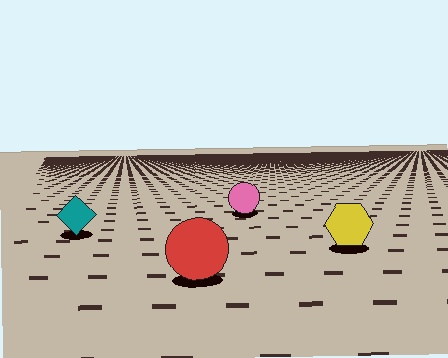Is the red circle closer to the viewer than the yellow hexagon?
Yes. The red circle is closer — you can tell from the texture gradient: the ground texture is coarser near it.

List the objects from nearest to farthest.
From nearest to farthest: the red circle, the yellow hexagon, the teal diamond, the pink circle.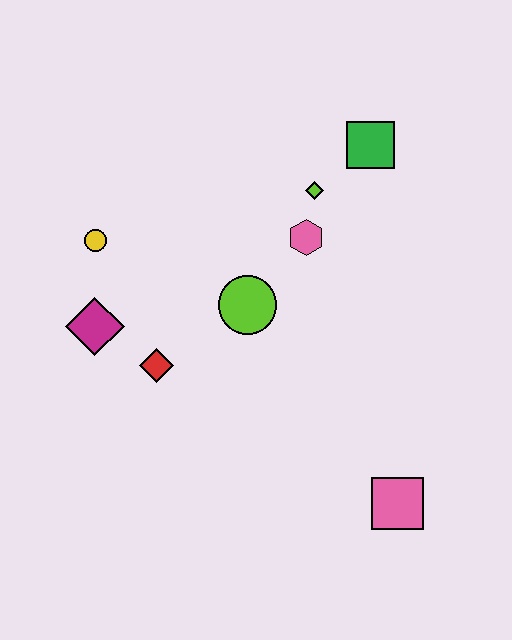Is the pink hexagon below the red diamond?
No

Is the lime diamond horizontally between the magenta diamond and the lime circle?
No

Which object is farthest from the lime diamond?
The pink square is farthest from the lime diamond.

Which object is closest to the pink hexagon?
The lime diamond is closest to the pink hexagon.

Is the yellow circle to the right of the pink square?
No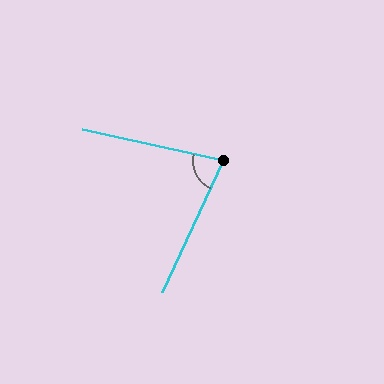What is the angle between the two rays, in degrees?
Approximately 78 degrees.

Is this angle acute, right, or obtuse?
It is acute.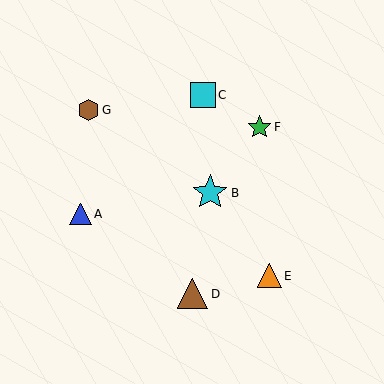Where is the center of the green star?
The center of the green star is at (259, 127).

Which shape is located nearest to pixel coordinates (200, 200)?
The cyan star (labeled B) at (210, 193) is nearest to that location.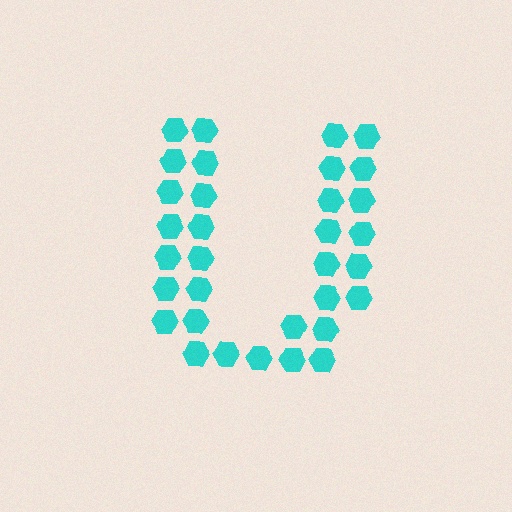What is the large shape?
The large shape is the letter U.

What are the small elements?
The small elements are hexagons.